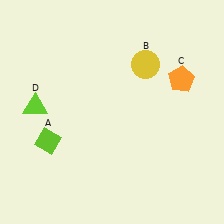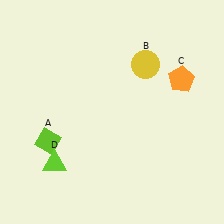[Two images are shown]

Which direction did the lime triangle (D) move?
The lime triangle (D) moved down.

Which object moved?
The lime triangle (D) moved down.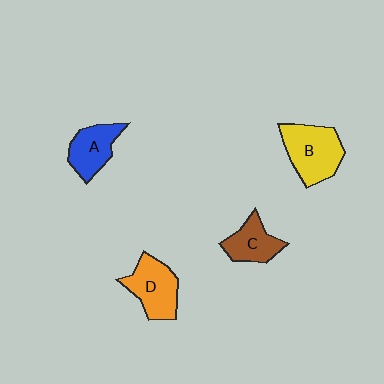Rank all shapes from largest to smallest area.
From largest to smallest: B (yellow), D (orange), A (blue), C (brown).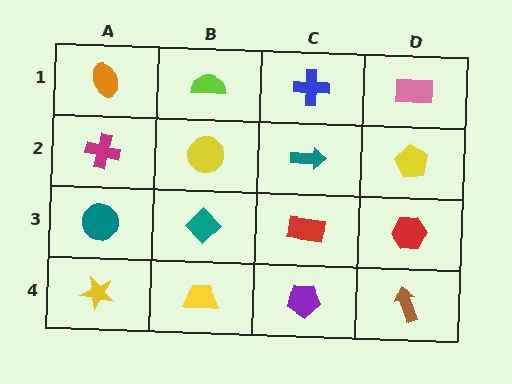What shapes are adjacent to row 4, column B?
A teal diamond (row 3, column B), a yellow star (row 4, column A), a purple pentagon (row 4, column C).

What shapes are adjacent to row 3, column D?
A yellow pentagon (row 2, column D), a brown arrow (row 4, column D), a red rectangle (row 3, column C).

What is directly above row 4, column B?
A teal diamond.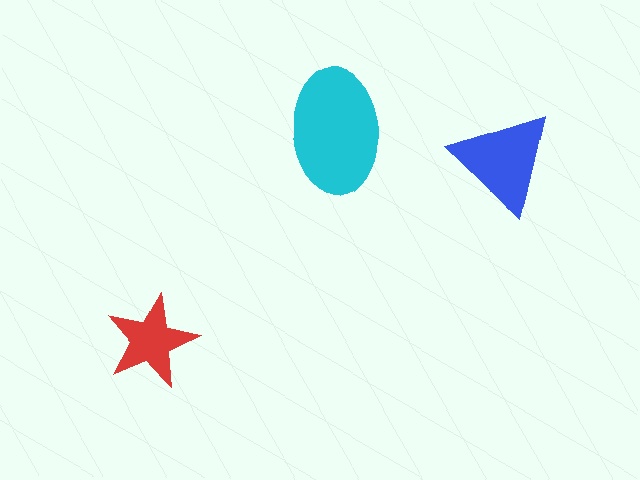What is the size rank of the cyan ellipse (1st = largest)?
1st.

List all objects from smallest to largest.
The red star, the blue triangle, the cyan ellipse.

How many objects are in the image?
There are 3 objects in the image.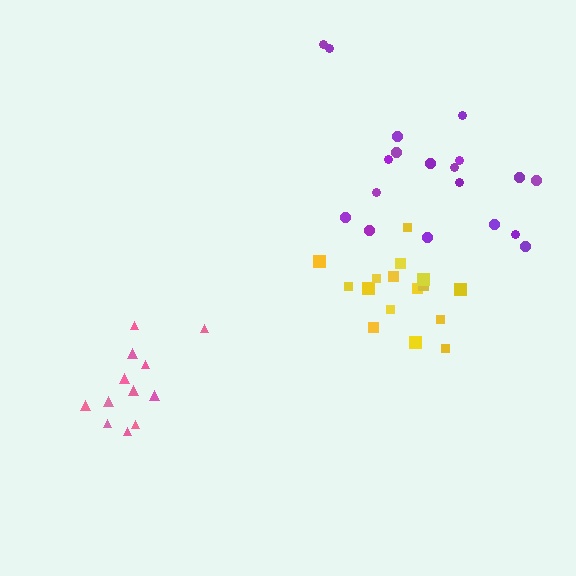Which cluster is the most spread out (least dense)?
Purple.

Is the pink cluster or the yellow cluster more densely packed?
Yellow.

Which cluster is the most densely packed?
Yellow.